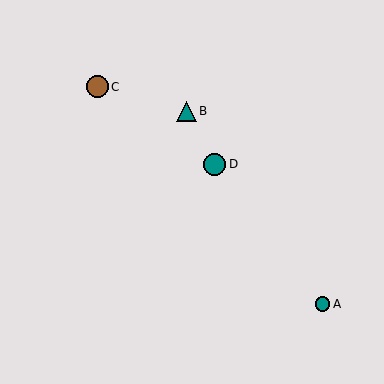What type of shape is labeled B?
Shape B is a teal triangle.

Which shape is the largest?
The brown circle (labeled C) is the largest.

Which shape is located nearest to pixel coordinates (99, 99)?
The brown circle (labeled C) at (97, 87) is nearest to that location.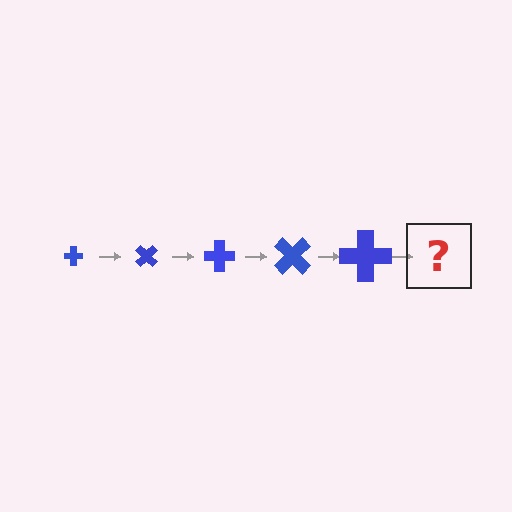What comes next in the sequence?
The next element should be a cross, larger than the previous one and rotated 225 degrees from the start.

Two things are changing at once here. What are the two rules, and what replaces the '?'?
The two rules are that the cross grows larger each step and it rotates 45 degrees each step. The '?' should be a cross, larger than the previous one and rotated 225 degrees from the start.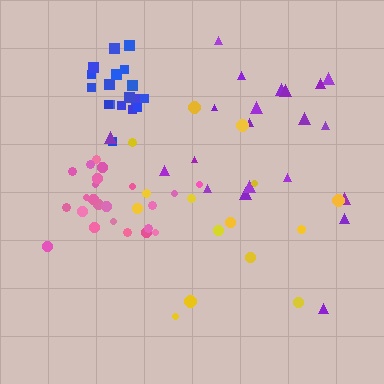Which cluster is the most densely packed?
Blue.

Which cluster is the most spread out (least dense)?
Yellow.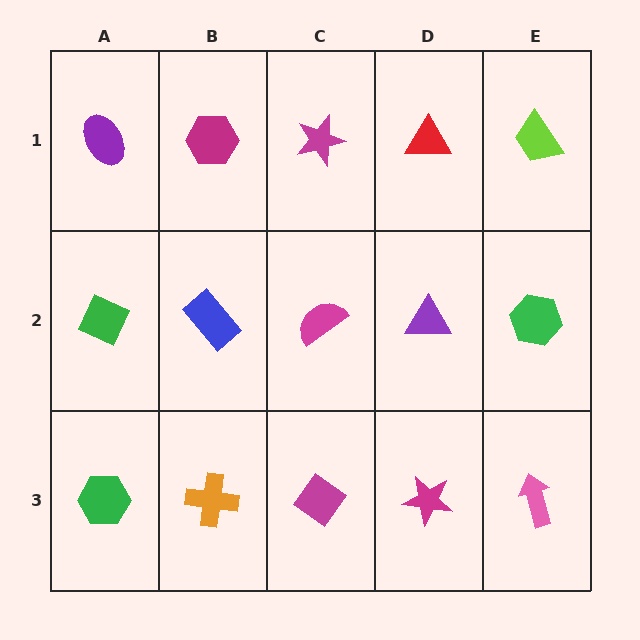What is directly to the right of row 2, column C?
A purple triangle.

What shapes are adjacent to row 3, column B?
A blue rectangle (row 2, column B), a green hexagon (row 3, column A), a magenta diamond (row 3, column C).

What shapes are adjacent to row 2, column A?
A purple ellipse (row 1, column A), a green hexagon (row 3, column A), a blue rectangle (row 2, column B).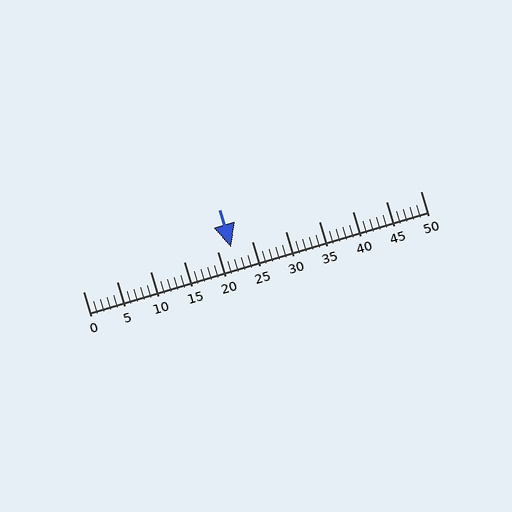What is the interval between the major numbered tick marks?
The major tick marks are spaced 5 units apart.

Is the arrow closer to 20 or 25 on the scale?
The arrow is closer to 20.